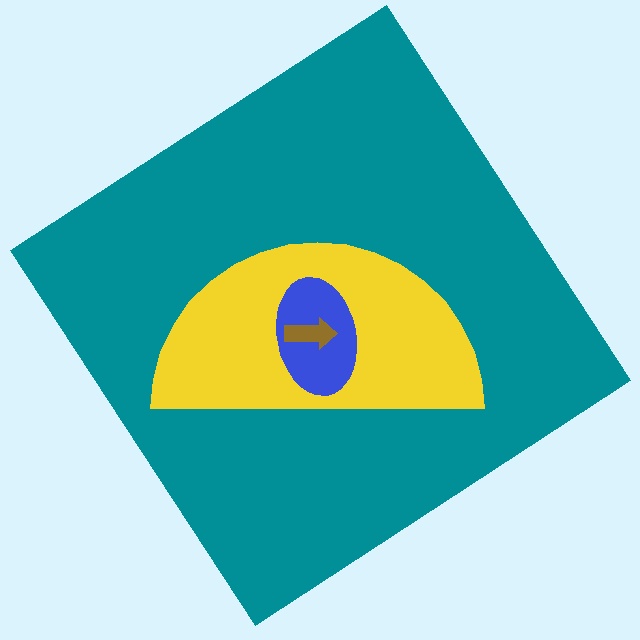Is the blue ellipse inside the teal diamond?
Yes.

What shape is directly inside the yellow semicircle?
The blue ellipse.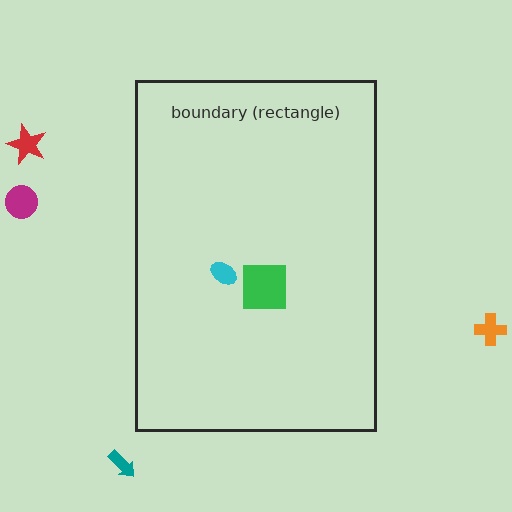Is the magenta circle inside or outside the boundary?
Outside.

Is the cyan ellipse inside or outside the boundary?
Inside.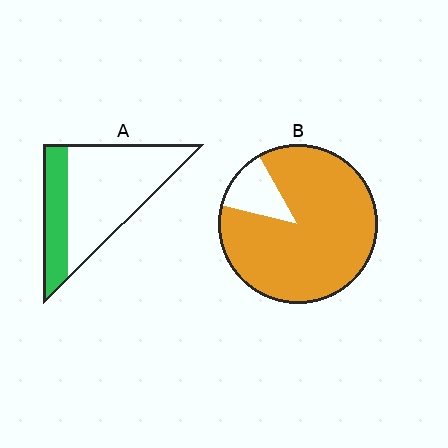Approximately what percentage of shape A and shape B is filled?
A is approximately 30% and B is approximately 85%.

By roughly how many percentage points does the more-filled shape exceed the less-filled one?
By roughly 60 percentage points (B over A).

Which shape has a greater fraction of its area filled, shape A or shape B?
Shape B.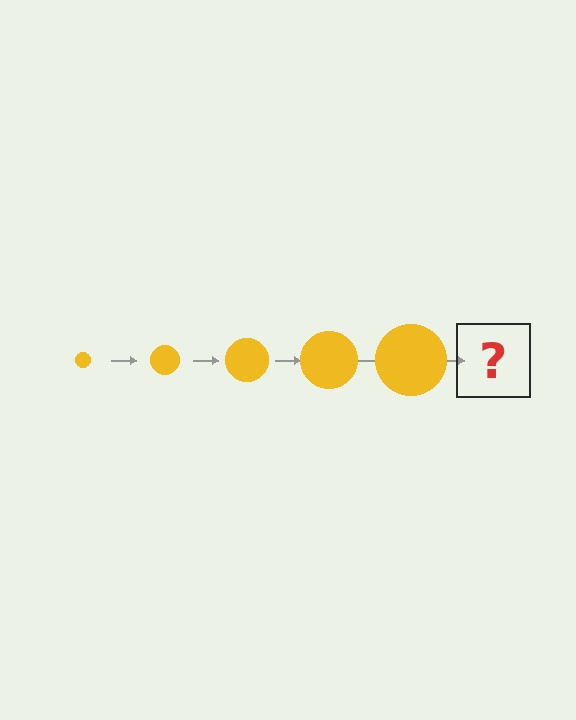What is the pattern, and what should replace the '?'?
The pattern is that the circle gets progressively larger each step. The '?' should be a yellow circle, larger than the previous one.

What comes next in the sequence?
The next element should be a yellow circle, larger than the previous one.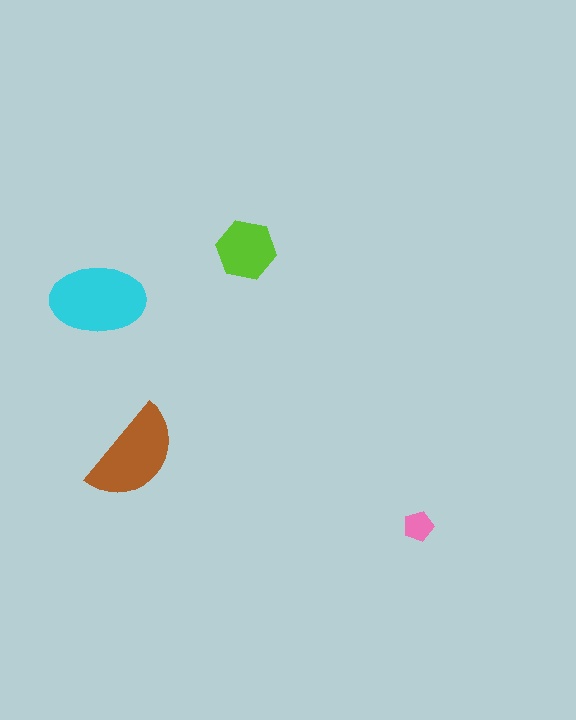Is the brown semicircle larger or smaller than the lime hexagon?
Larger.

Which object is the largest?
The cyan ellipse.